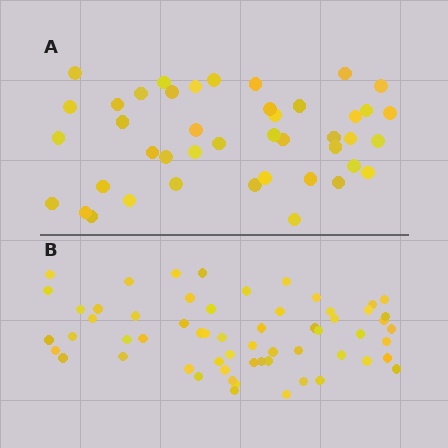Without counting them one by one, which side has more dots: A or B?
Region B (the bottom region) has more dots.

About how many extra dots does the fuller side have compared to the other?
Region B has approximately 15 more dots than region A.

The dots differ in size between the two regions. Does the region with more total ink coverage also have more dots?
No. Region A has more total ink coverage because its dots are larger, but region B actually contains more individual dots. Total area can be misleading — the number of items is what matters here.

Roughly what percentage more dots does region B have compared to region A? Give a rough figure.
About 40% more.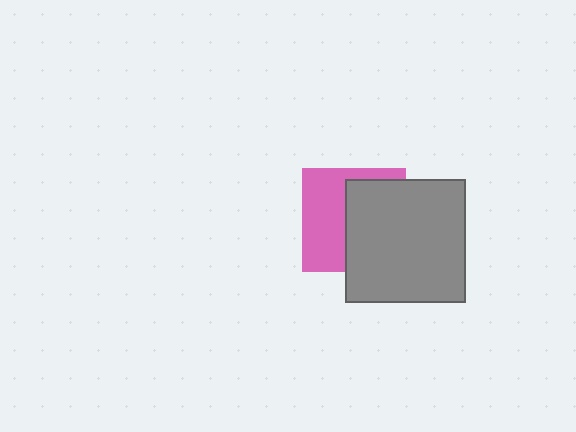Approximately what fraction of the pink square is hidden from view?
Roughly 51% of the pink square is hidden behind the gray rectangle.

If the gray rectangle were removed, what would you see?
You would see the complete pink square.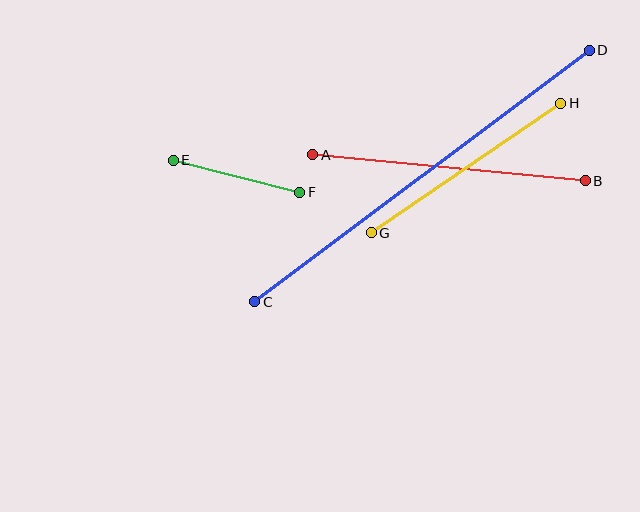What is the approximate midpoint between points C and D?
The midpoint is at approximately (422, 176) pixels.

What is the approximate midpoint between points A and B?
The midpoint is at approximately (449, 168) pixels.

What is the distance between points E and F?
The distance is approximately 130 pixels.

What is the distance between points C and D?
The distance is approximately 419 pixels.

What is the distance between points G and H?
The distance is approximately 229 pixels.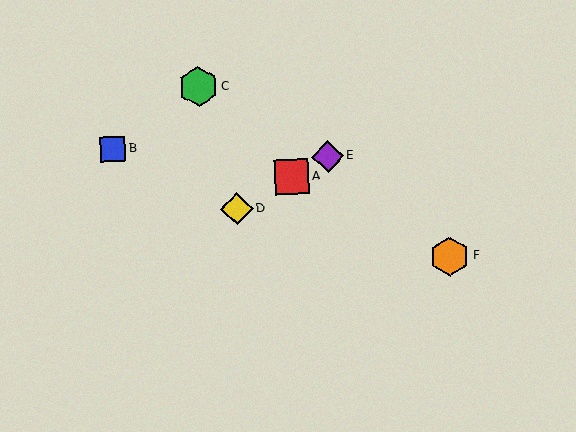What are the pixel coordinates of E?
Object E is at (328, 156).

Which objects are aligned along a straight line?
Objects A, D, E are aligned along a straight line.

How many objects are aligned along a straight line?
3 objects (A, D, E) are aligned along a straight line.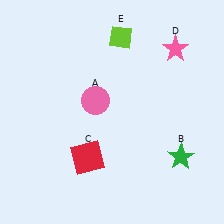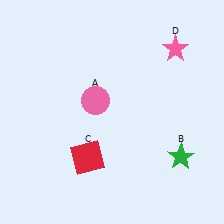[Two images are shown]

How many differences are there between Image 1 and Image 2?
There is 1 difference between the two images.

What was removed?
The lime diamond (E) was removed in Image 2.